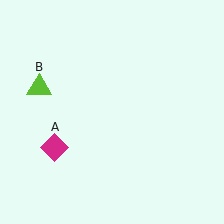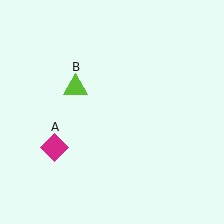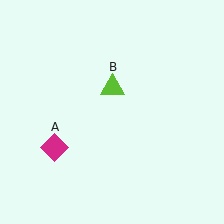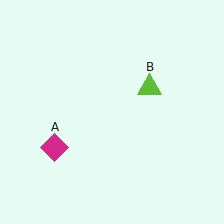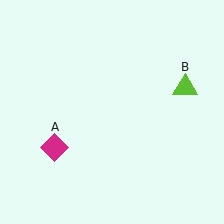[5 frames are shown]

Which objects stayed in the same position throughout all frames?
Magenta diamond (object A) remained stationary.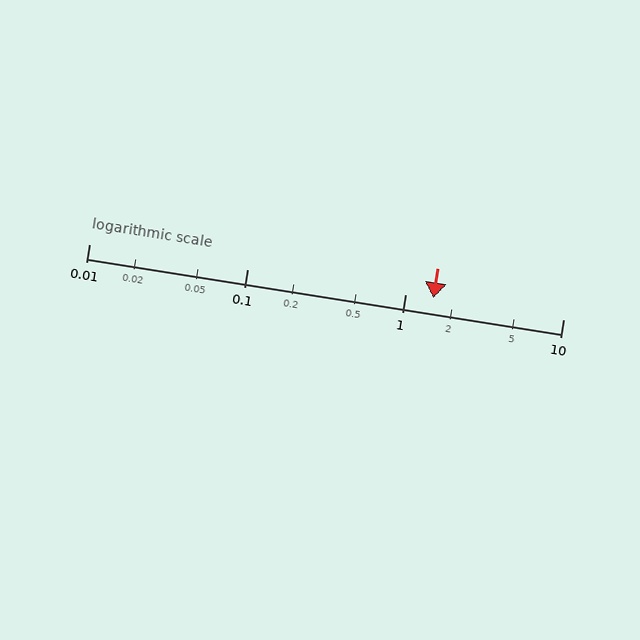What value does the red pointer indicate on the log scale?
The pointer indicates approximately 1.5.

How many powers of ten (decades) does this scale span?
The scale spans 3 decades, from 0.01 to 10.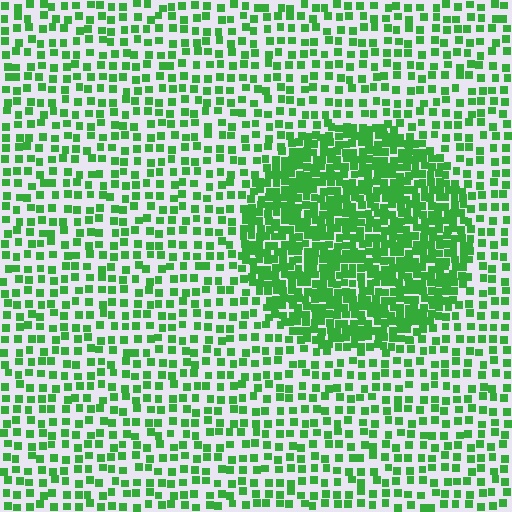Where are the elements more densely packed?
The elements are more densely packed inside the circle boundary.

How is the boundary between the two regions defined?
The boundary is defined by a change in element density (approximately 2.3x ratio). All elements are the same color, size, and shape.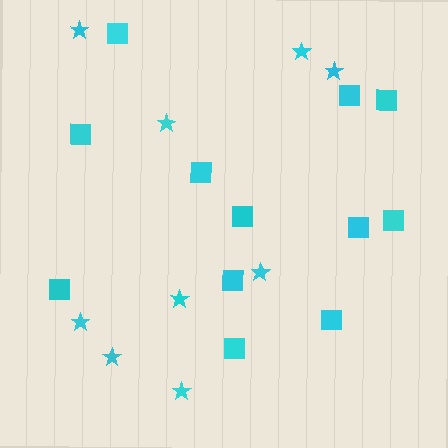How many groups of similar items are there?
There are 2 groups: one group of stars (9) and one group of squares (12).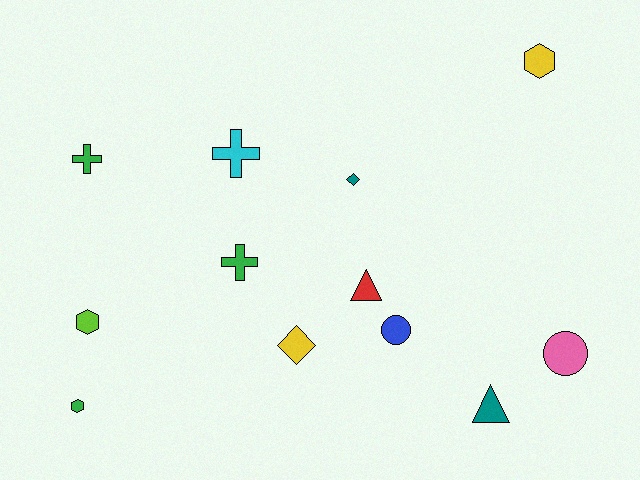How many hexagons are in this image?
There are 3 hexagons.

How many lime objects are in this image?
There is 1 lime object.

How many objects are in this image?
There are 12 objects.